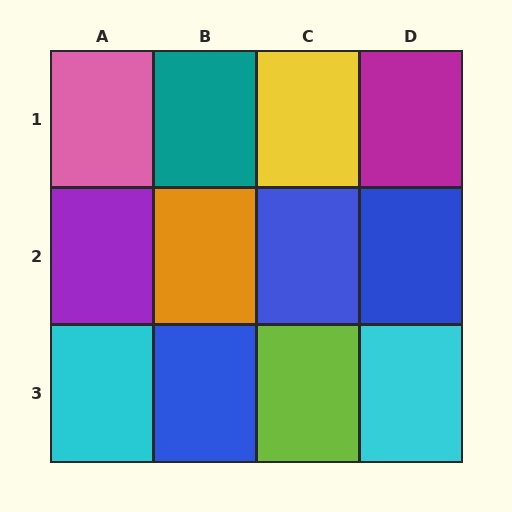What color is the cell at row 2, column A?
Purple.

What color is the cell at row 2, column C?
Blue.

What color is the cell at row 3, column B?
Blue.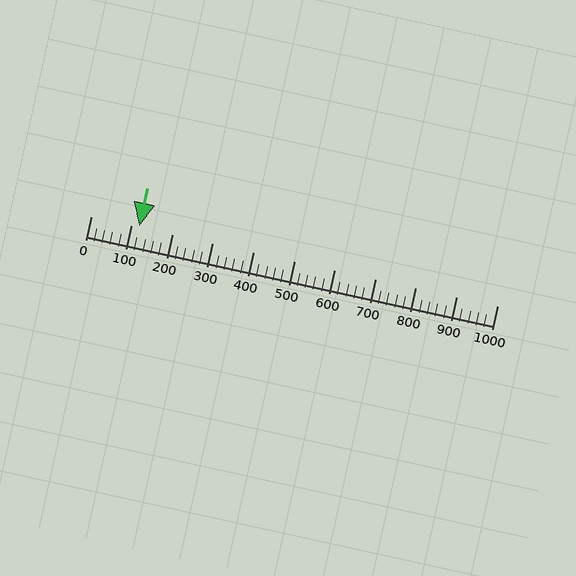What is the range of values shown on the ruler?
The ruler shows values from 0 to 1000.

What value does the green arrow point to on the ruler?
The green arrow points to approximately 120.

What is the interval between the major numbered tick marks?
The major tick marks are spaced 100 units apart.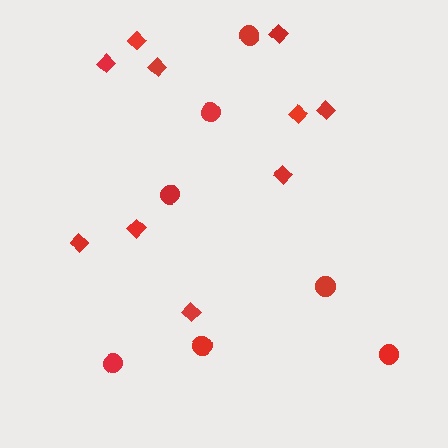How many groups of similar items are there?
There are 2 groups: one group of diamonds (10) and one group of circles (7).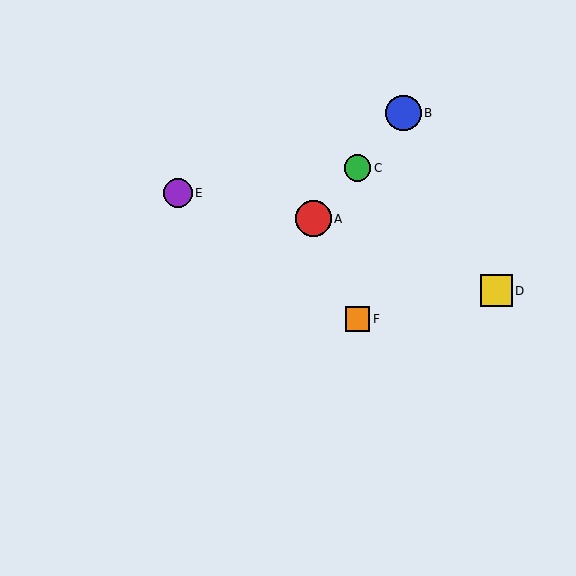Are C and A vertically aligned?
No, C is at x≈358 and A is at x≈313.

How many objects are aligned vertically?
2 objects (C, F) are aligned vertically.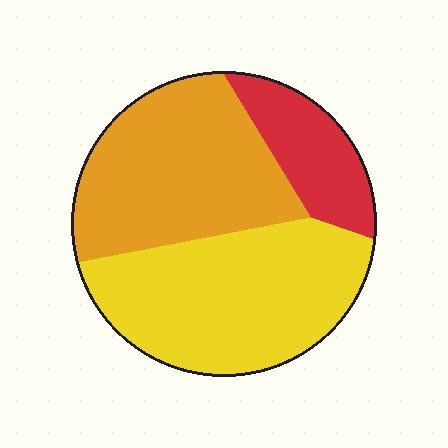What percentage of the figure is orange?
Orange covers 40% of the figure.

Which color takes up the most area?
Yellow, at roughly 45%.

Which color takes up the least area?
Red, at roughly 15%.